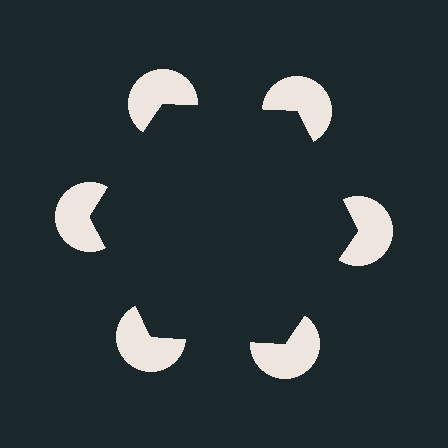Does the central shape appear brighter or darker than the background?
It typically appears slightly darker than the background, even though no actual brightness change is drawn.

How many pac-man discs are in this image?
There are 6 — one at each vertex of the illusory hexagon.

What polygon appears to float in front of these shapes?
An illusory hexagon — its edges are inferred from the aligned wedge cuts in the pac-man discs, not physically drawn.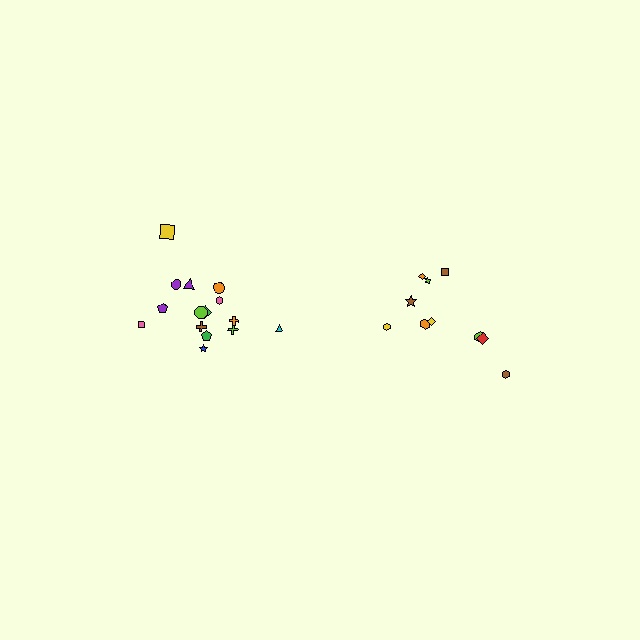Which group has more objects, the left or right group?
The left group.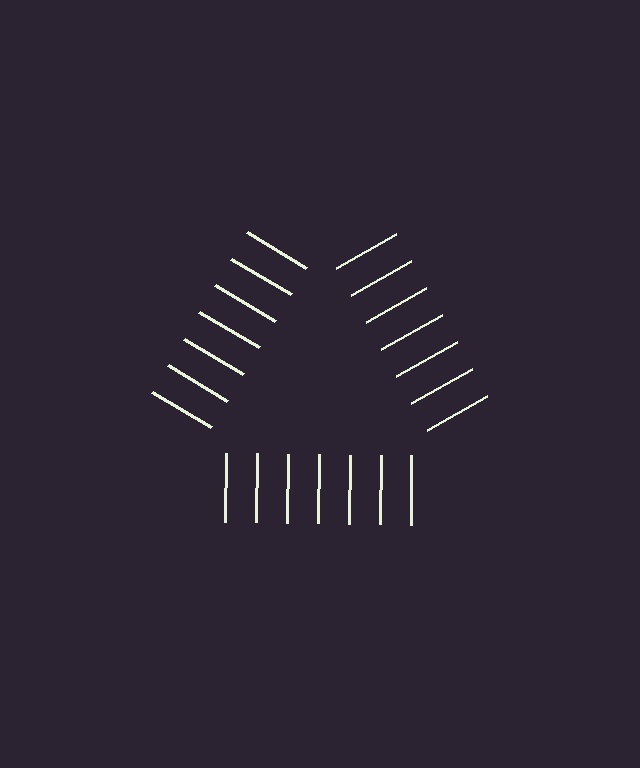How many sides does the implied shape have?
3 sides — the line-ends trace a triangle.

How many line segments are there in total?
21 — 7 along each of the 3 edges.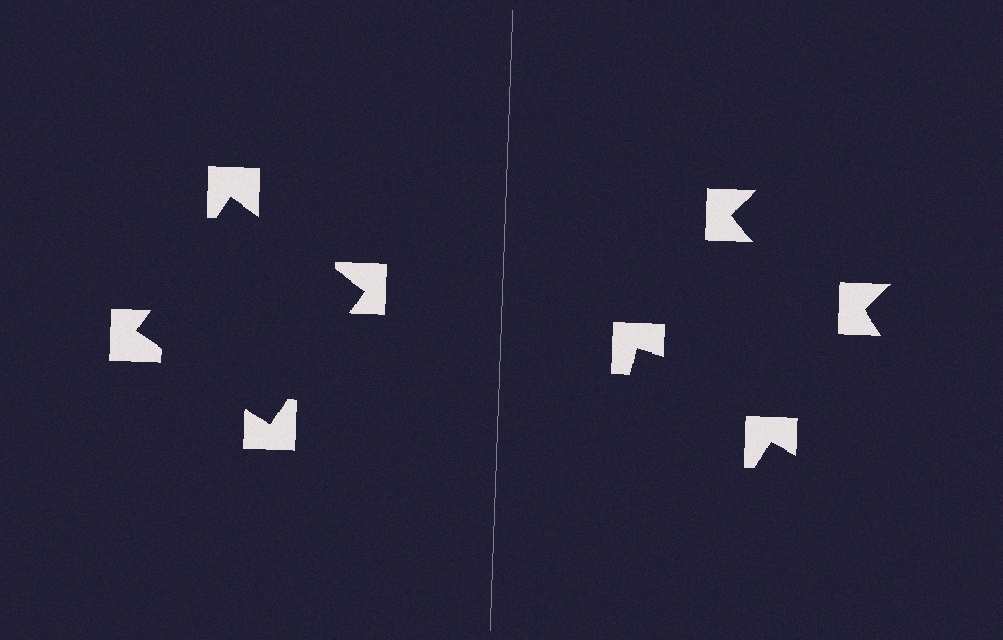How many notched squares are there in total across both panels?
8 — 4 on each side.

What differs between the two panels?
The notched squares are positioned identically on both sides; only the wedge orientations differ. On the left they align to a square; on the right they are misaligned.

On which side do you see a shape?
An illusory square appears on the left side. On the right side the wedge cuts are rotated, so no coherent shape forms.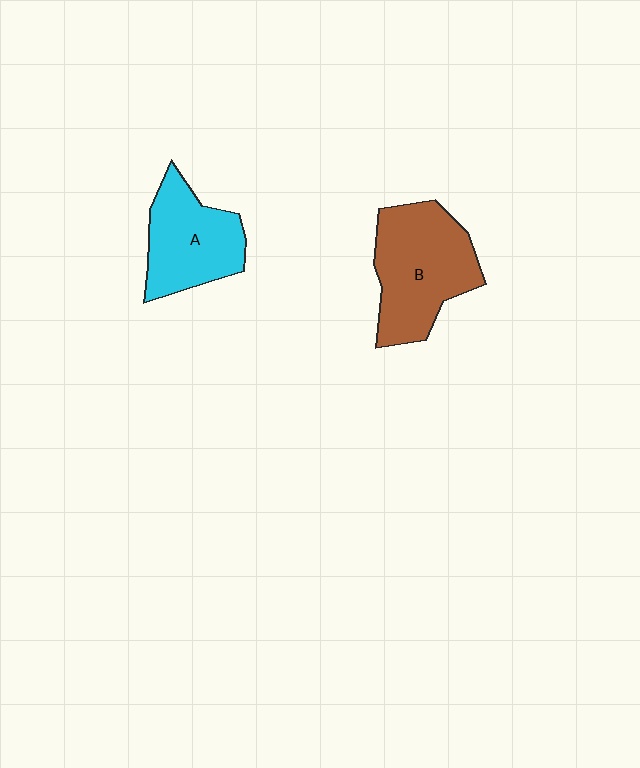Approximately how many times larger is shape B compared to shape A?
Approximately 1.3 times.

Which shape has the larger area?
Shape B (brown).